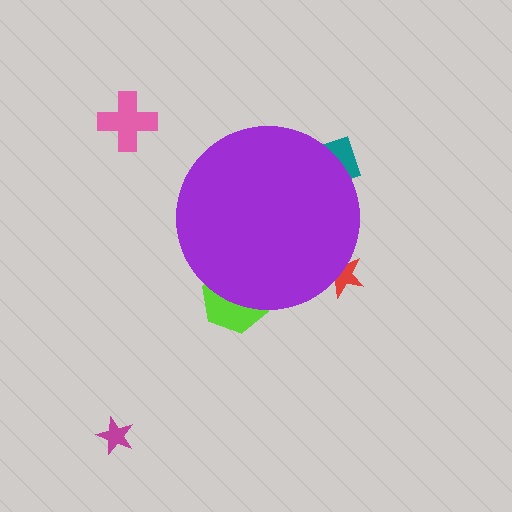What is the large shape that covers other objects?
A purple circle.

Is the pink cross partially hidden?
No, the pink cross is fully visible.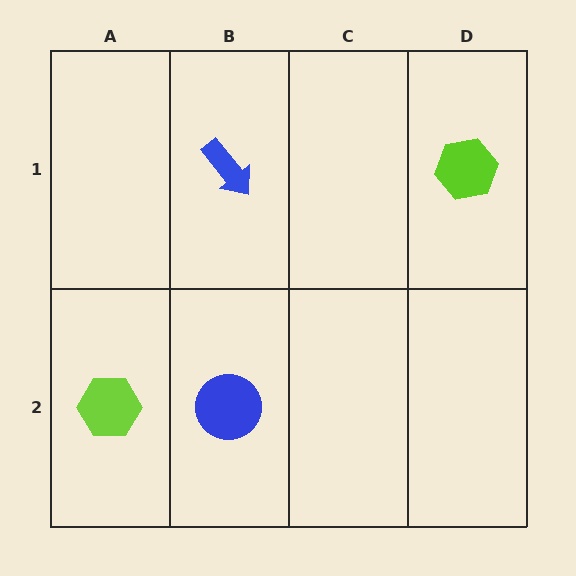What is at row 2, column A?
A lime hexagon.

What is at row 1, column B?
A blue arrow.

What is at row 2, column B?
A blue circle.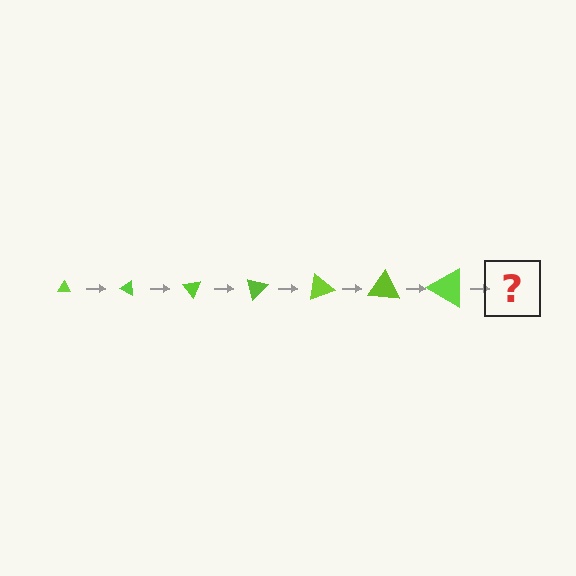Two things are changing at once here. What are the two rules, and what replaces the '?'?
The two rules are that the triangle grows larger each step and it rotates 25 degrees each step. The '?' should be a triangle, larger than the previous one and rotated 175 degrees from the start.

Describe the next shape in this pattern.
It should be a triangle, larger than the previous one and rotated 175 degrees from the start.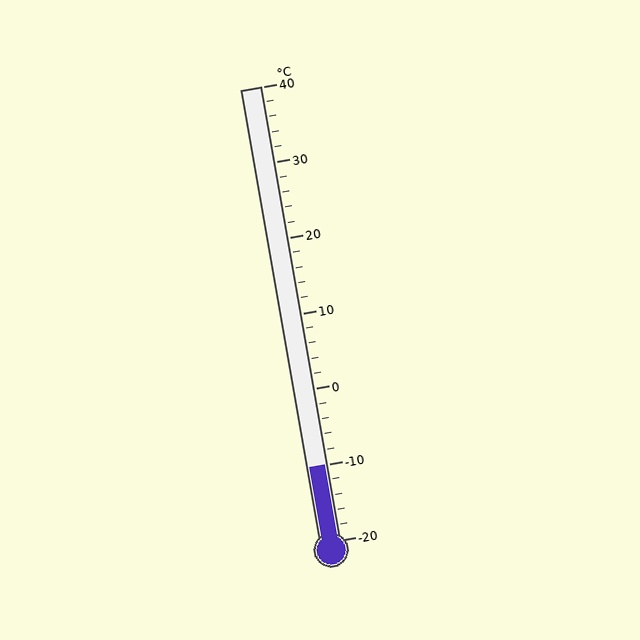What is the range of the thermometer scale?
The thermometer scale ranges from -20°C to 40°C.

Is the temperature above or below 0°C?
The temperature is below 0°C.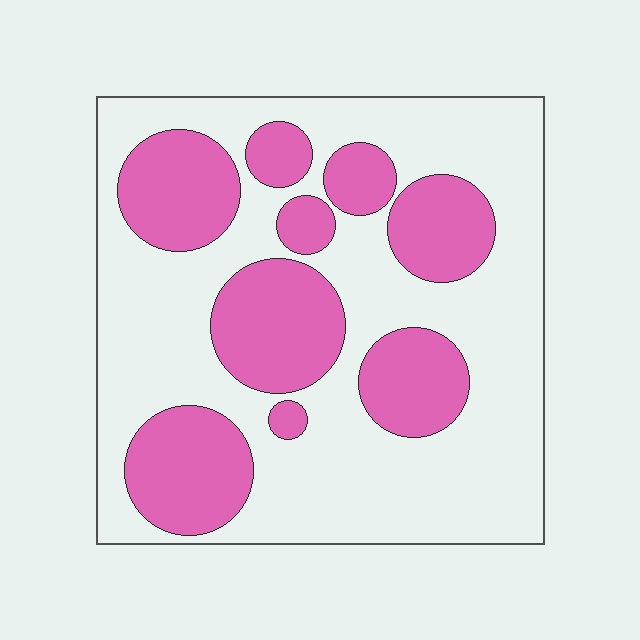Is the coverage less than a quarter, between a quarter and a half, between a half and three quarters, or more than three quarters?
Between a quarter and a half.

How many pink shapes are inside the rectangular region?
9.